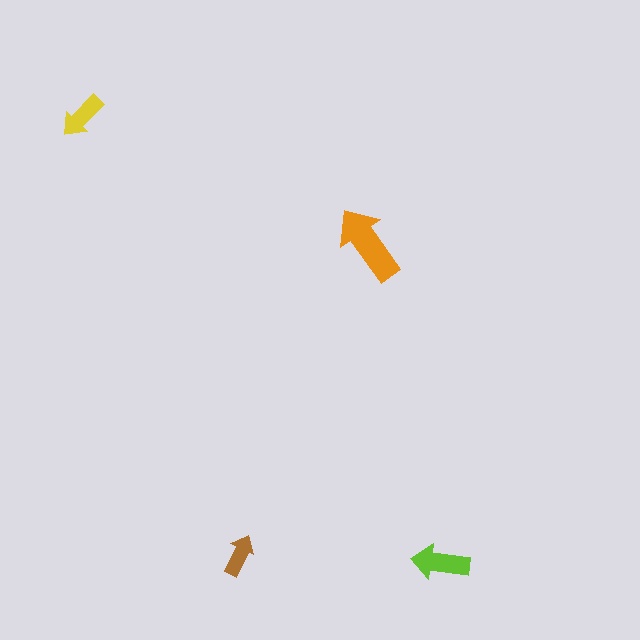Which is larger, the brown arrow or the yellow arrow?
The yellow one.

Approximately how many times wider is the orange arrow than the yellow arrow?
About 1.5 times wider.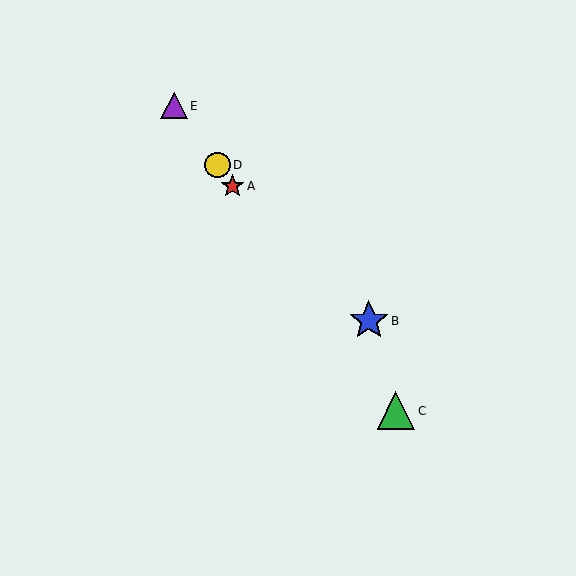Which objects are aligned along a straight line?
Objects A, C, D, E are aligned along a straight line.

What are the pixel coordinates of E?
Object E is at (174, 106).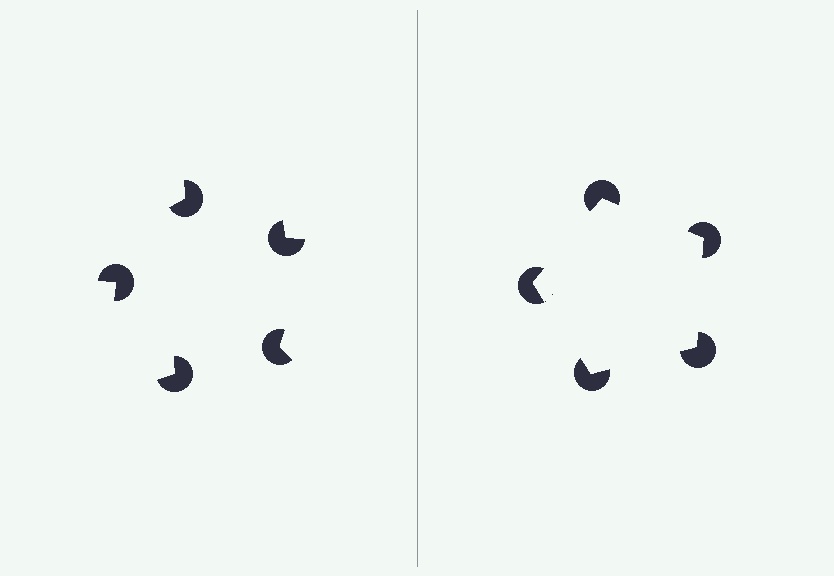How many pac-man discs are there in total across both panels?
10 — 5 on each side.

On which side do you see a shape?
An illusory pentagon appears on the right side. On the left side the wedge cuts are rotated, so no coherent shape forms.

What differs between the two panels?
The pac-man discs are positioned identically on both sides; only the wedge orientations differ. On the right they align to a pentagon; on the left they are misaligned.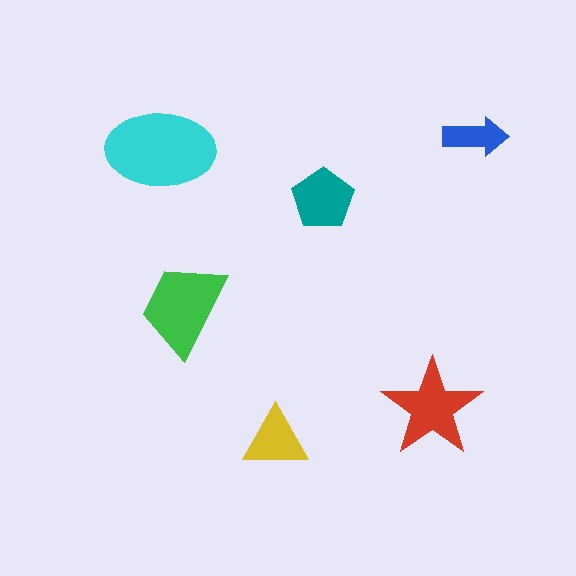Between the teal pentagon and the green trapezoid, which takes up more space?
The green trapezoid.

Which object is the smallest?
The blue arrow.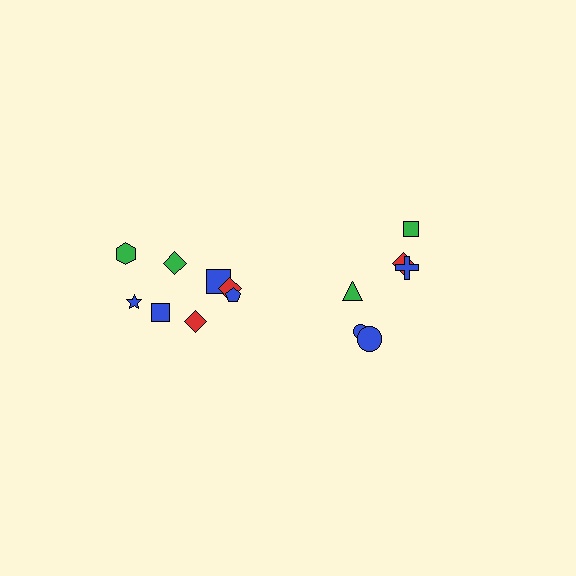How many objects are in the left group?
There are 8 objects.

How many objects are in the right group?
There are 6 objects.